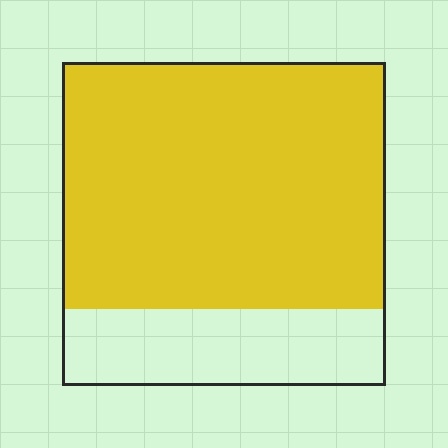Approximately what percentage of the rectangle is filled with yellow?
Approximately 75%.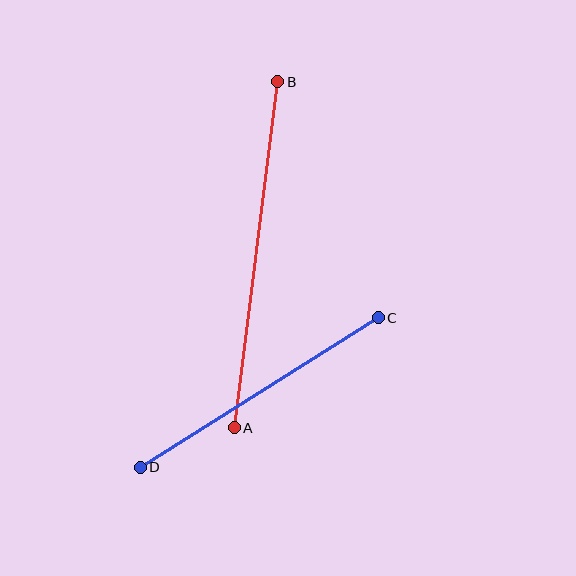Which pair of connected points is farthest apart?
Points A and B are farthest apart.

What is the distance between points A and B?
The distance is approximately 349 pixels.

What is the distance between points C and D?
The distance is approximately 281 pixels.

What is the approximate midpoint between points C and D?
The midpoint is at approximately (259, 393) pixels.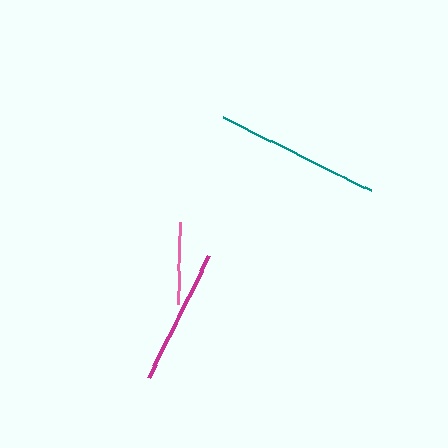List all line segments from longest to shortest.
From longest to shortest: teal, magenta, pink.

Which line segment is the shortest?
The pink line is the shortest at approximately 82 pixels.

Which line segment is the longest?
The teal line is the longest at approximately 165 pixels.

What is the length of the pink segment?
The pink segment is approximately 82 pixels long.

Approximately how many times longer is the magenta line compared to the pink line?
The magenta line is approximately 1.7 times the length of the pink line.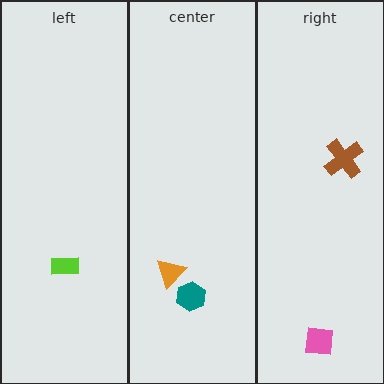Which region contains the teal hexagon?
The center region.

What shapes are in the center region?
The teal hexagon, the orange triangle.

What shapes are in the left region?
The lime rectangle.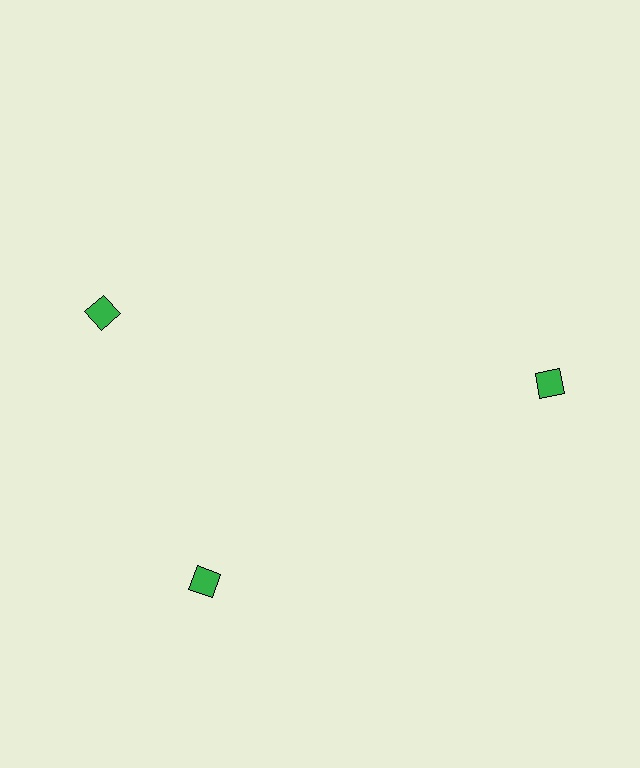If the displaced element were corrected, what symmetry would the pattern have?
It would have 3-fold rotational symmetry — the pattern would map onto itself every 120 degrees.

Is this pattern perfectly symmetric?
No. The 3 green diamonds are arranged in a ring, but one element near the 11 o'clock position is rotated out of alignment along the ring, breaking the 3-fold rotational symmetry.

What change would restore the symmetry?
The symmetry would be restored by rotating it back into even spacing with its neighbors so that all 3 diamonds sit at equal angles and equal distance from the center.